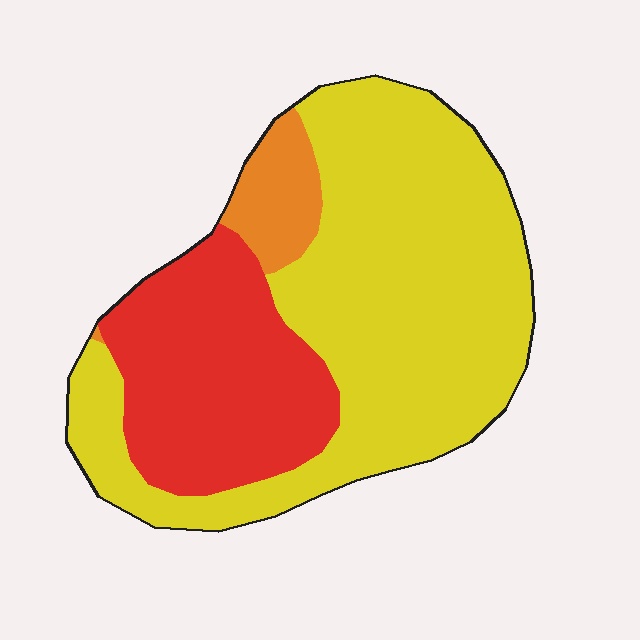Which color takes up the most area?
Yellow, at roughly 65%.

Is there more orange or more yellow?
Yellow.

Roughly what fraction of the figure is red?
Red takes up about one third (1/3) of the figure.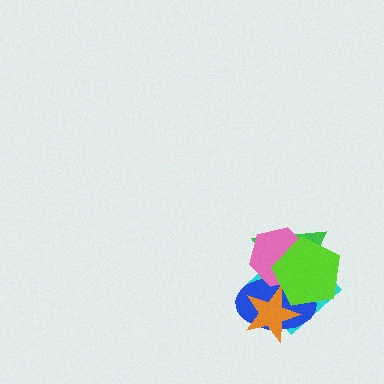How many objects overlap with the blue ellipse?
5 objects overlap with the blue ellipse.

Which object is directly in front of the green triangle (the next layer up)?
The blue ellipse is directly in front of the green triangle.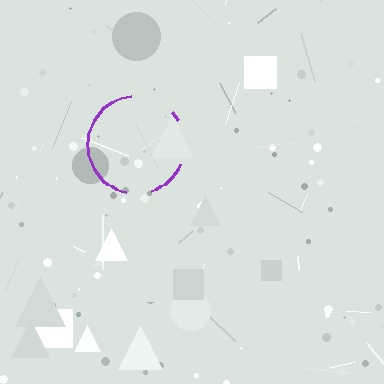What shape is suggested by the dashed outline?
The dashed outline suggests a circle.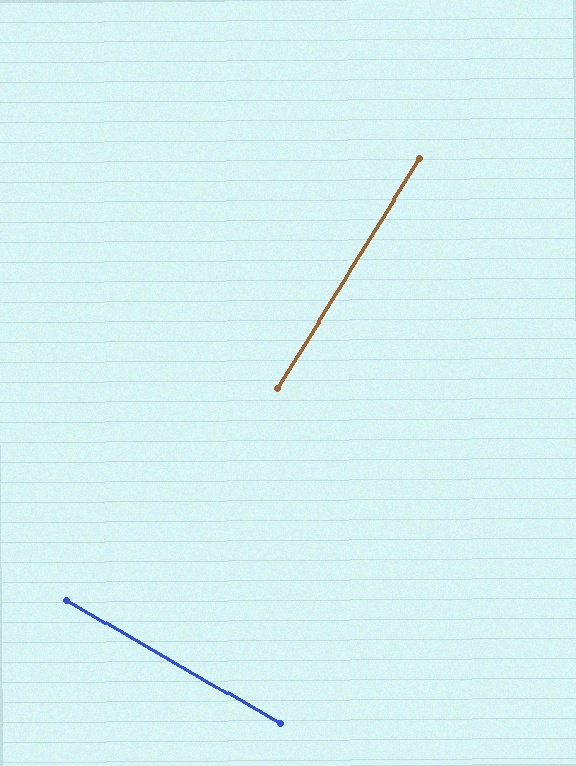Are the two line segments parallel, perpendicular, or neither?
Perpendicular — they meet at approximately 88°.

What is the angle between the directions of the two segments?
Approximately 88 degrees.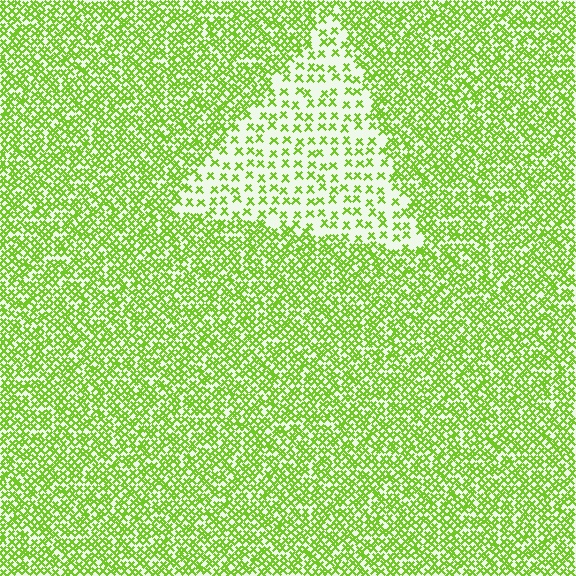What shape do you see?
I see a triangle.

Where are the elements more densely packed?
The elements are more densely packed outside the triangle boundary.